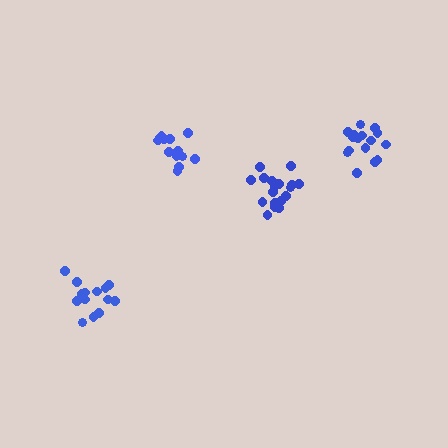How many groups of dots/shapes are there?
There are 4 groups.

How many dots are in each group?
Group 1: 15 dots, Group 2: 18 dots, Group 3: 14 dots, Group 4: 16 dots (63 total).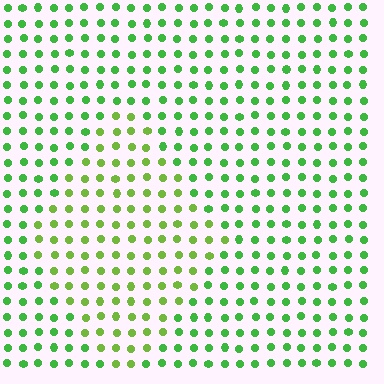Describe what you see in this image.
The image is filled with small green elements in a uniform arrangement. A diamond-shaped region is visible where the elements are tinted to a slightly different hue, forming a subtle color boundary.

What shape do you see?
I see a diamond.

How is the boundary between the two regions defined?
The boundary is defined purely by a slight shift in hue (about 26 degrees). Spacing, size, and orientation are identical on both sides.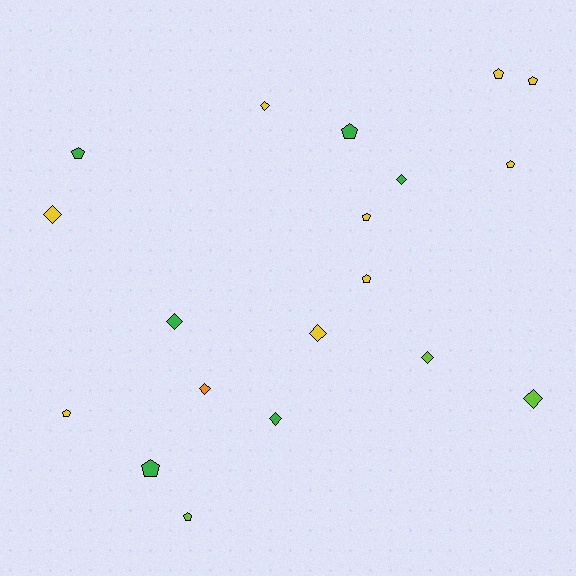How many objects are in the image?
There are 19 objects.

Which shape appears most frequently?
Pentagon, with 10 objects.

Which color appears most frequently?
Yellow, with 9 objects.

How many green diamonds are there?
There are 3 green diamonds.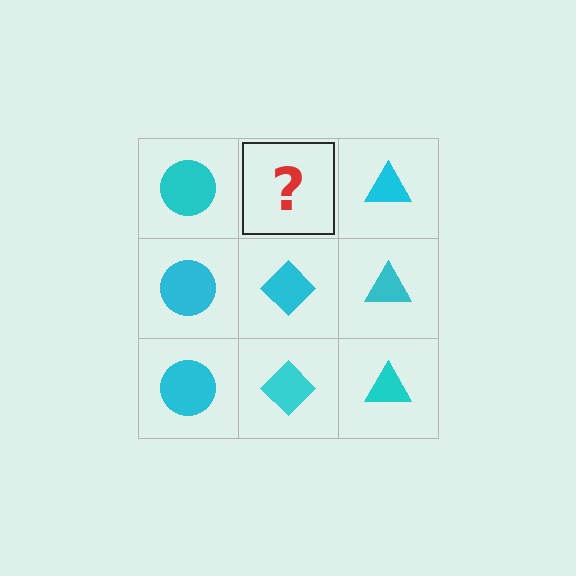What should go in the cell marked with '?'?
The missing cell should contain a cyan diamond.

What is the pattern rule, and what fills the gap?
The rule is that each column has a consistent shape. The gap should be filled with a cyan diamond.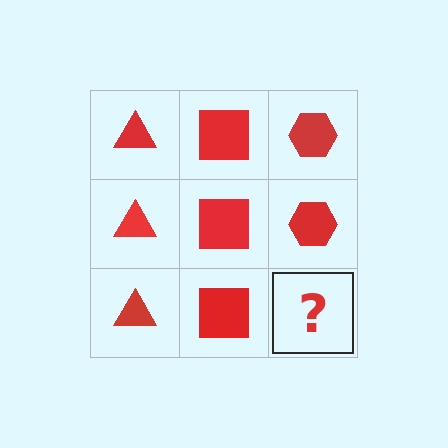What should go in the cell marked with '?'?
The missing cell should contain a red hexagon.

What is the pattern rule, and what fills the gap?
The rule is that each column has a consistent shape. The gap should be filled with a red hexagon.